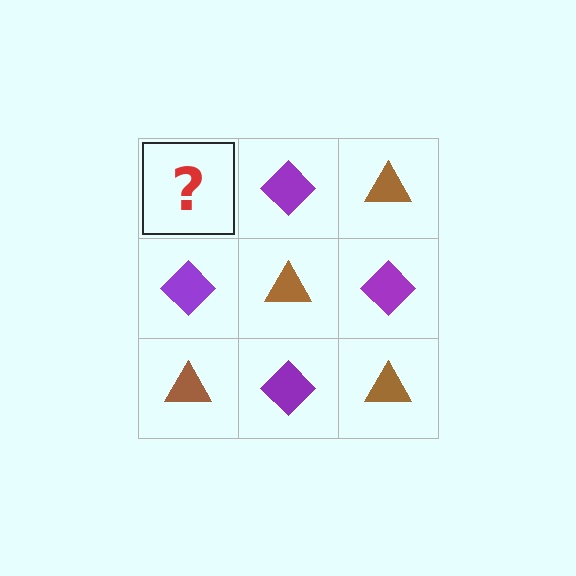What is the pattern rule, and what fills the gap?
The rule is that it alternates brown triangle and purple diamond in a checkerboard pattern. The gap should be filled with a brown triangle.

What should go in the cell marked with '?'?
The missing cell should contain a brown triangle.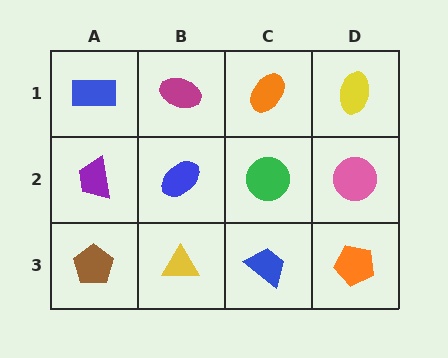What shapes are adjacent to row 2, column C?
An orange ellipse (row 1, column C), a blue trapezoid (row 3, column C), a blue ellipse (row 2, column B), a pink circle (row 2, column D).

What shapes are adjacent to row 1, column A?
A purple trapezoid (row 2, column A), a magenta ellipse (row 1, column B).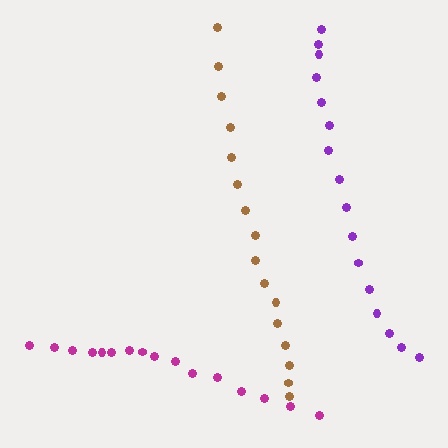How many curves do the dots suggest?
There are 3 distinct paths.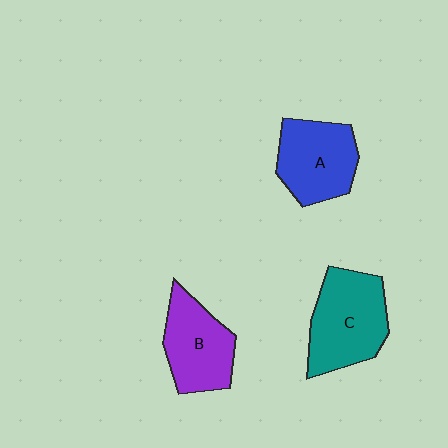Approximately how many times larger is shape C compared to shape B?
Approximately 1.2 times.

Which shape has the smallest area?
Shape B (purple).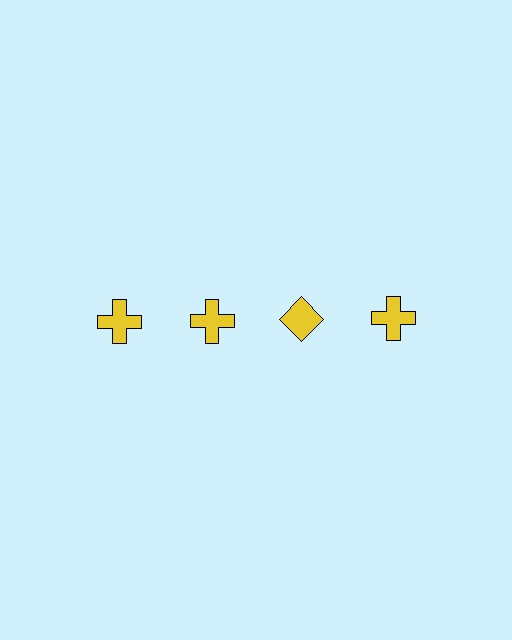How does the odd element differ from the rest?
It has a different shape: diamond instead of cross.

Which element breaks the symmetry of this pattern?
The yellow diamond in the top row, center column breaks the symmetry. All other shapes are yellow crosses.